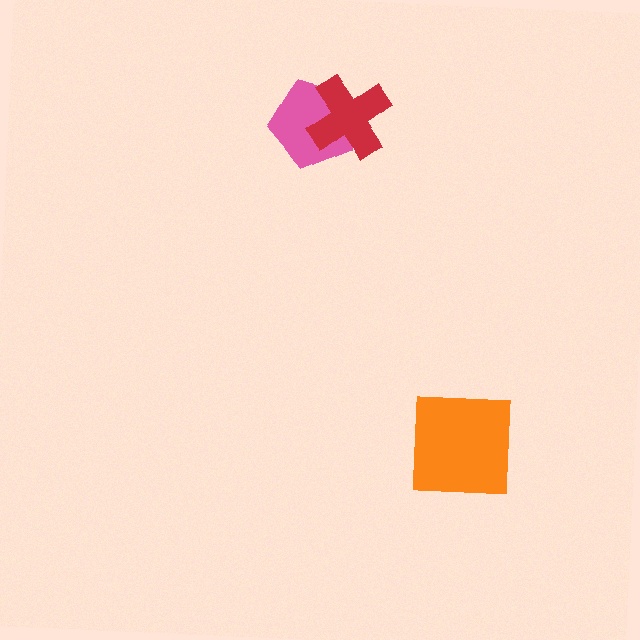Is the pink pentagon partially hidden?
Yes, it is partially covered by another shape.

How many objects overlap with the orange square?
0 objects overlap with the orange square.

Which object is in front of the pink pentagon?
The red cross is in front of the pink pentagon.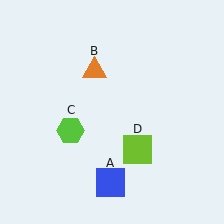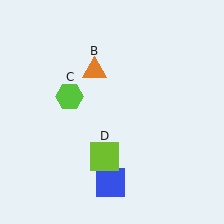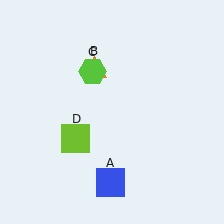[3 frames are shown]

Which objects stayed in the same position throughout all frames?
Blue square (object A) and orange triangle (object B) remained stationary.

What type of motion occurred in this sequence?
The lime hexagon (object C), lime square (object D) rotated clockwise around the center of the scene.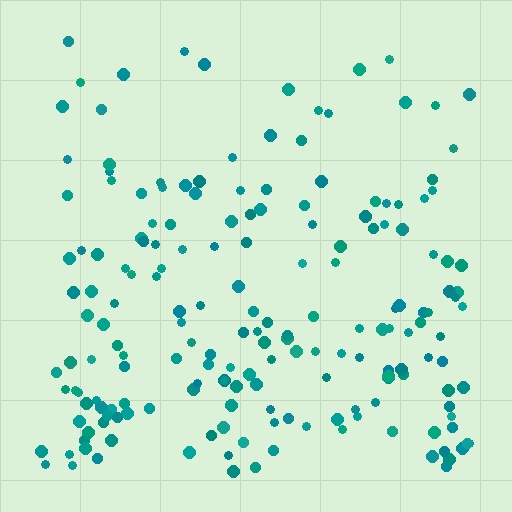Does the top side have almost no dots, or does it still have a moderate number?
Still a moderate number, just noticeably fewer than the bottom.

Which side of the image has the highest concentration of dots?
The bottom.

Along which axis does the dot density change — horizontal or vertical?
Vertical.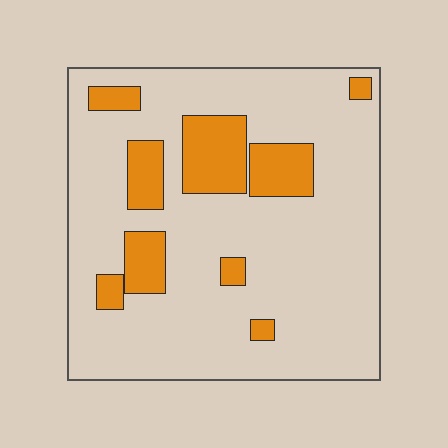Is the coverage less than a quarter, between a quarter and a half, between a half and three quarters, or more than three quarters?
Less than a quarter.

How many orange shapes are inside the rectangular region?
9.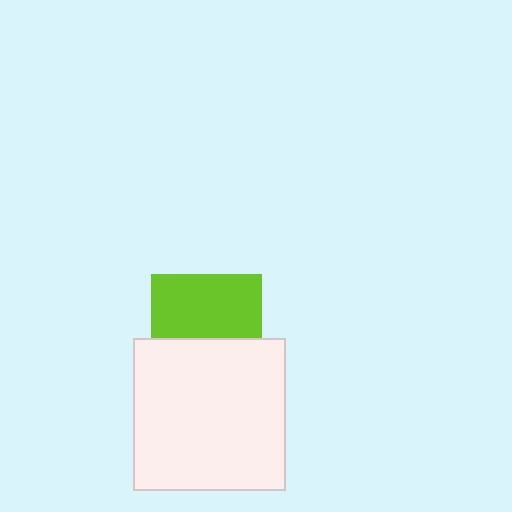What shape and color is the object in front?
The object in front is a white square.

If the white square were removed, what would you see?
You would see the complete lime square.